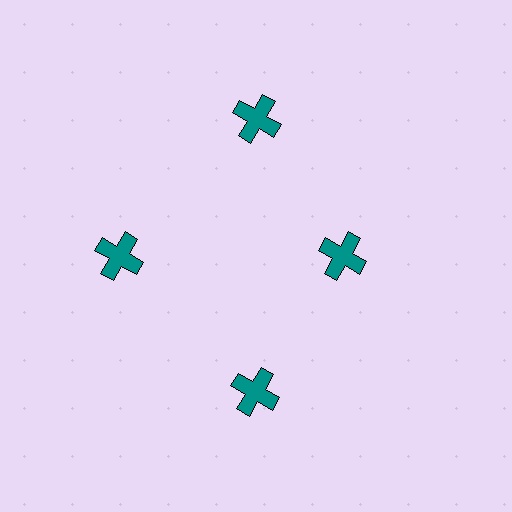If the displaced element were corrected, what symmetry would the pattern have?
It would have 4-fold rotational symmetry — the pattern would map onto itself every 90 degrees.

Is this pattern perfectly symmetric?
No. The 4 teal crosses are arranged in a ring, but one element near the 3 o'clock position is pulled inward toward the center, breaking the 4-fold rotational symmetry.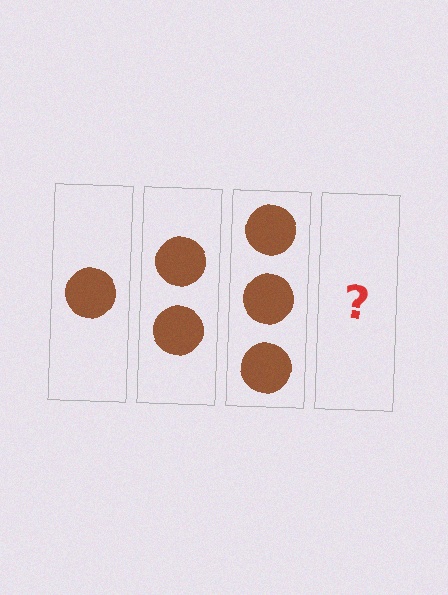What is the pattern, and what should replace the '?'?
The pattern is that each step adds one more circle. The '?' should be 4 circles.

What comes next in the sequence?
The next element should be 4 circles.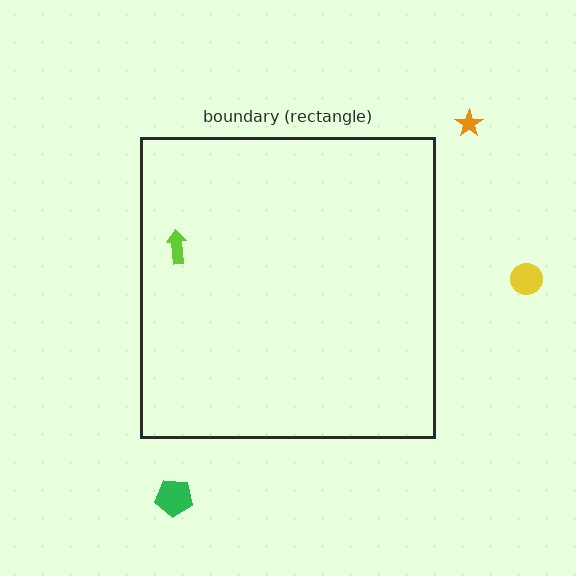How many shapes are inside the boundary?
1 inside, 3 outside.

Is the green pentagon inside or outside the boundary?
Outside.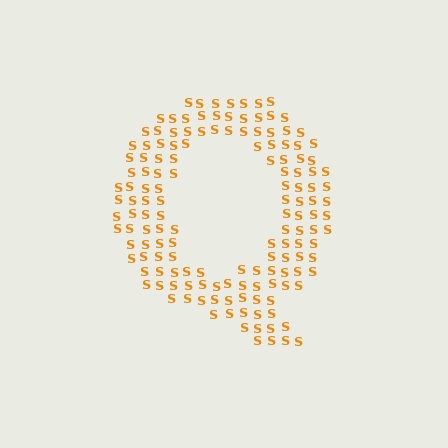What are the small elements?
The small elements are letter S's.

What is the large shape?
The large shape is the letter Q.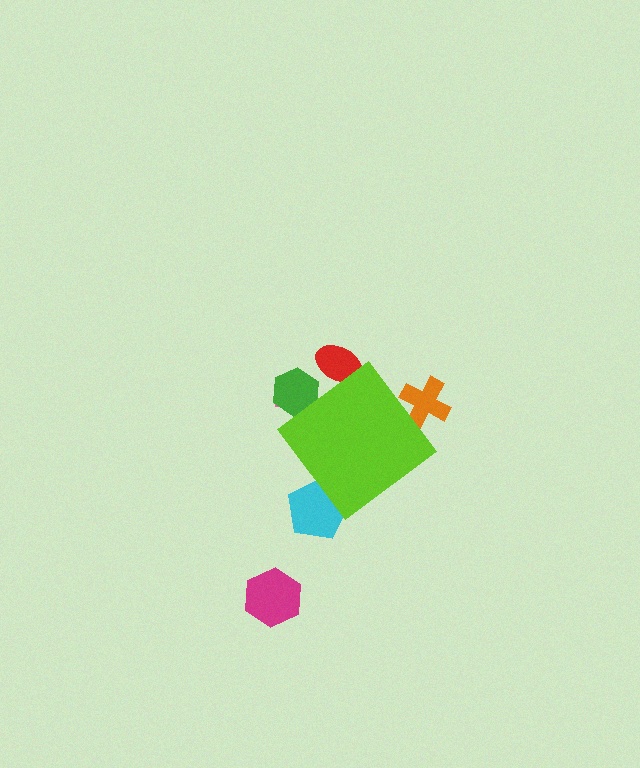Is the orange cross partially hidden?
Yes, the orange cross is partially hidden behind the lime diamond.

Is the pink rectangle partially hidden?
Yes, the pink rectangle is partially hidden behind the lime diamond.